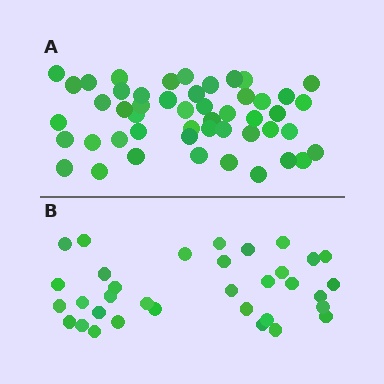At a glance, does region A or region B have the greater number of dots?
Region A (the top region) has more dots.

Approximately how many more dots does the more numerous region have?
Region A has approximately 15 more dots than region B.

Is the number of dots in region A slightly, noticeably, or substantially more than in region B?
Region A has noticeably more, but not dramatically so. The ratio is roughly 1.4 to 1.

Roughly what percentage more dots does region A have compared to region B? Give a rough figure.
About 45% more.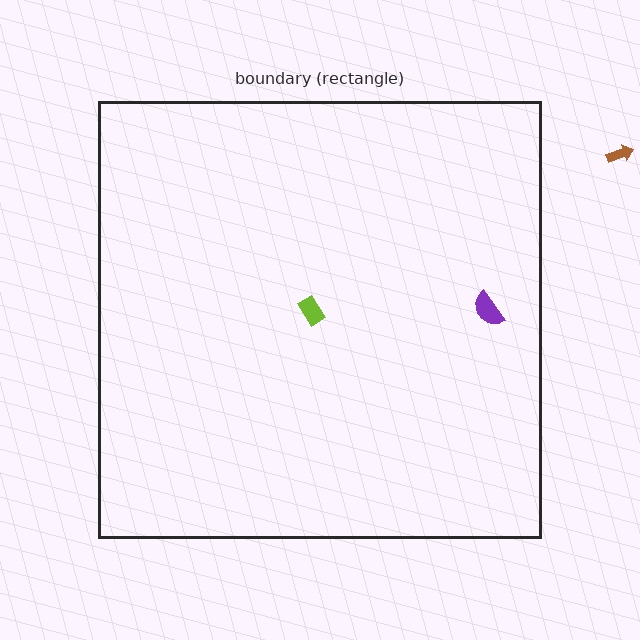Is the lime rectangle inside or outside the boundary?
Inside.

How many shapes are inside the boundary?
2 inside, 1 outside.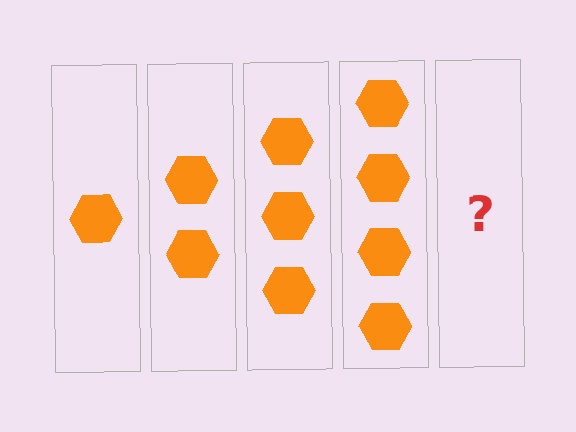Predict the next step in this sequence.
The next step is 5 hexagons.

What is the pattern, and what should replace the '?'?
The pattern is that each step adds one more hexagon. The '?' should be 5 hexagons.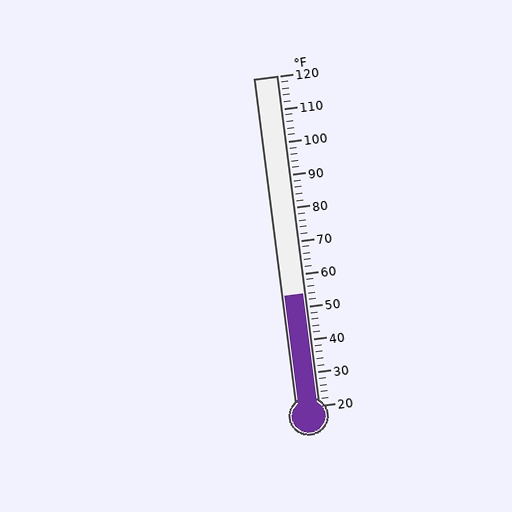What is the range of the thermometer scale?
The thermometer scale ranges from 20°F to 120°F.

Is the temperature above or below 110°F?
The temperature is below 110°F.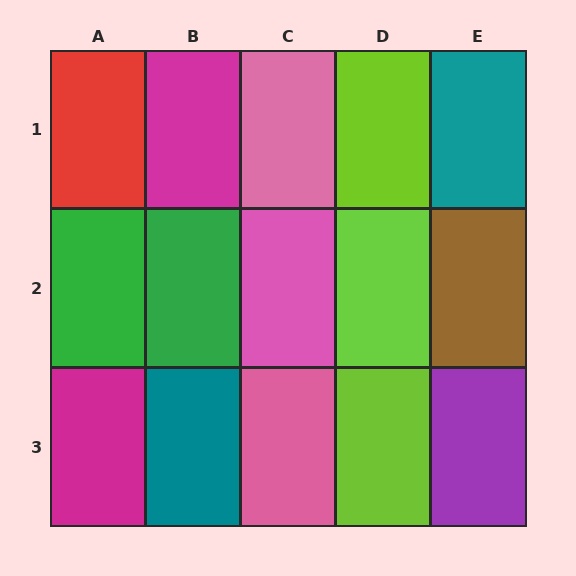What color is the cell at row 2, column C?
Pink.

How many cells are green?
2 cells are green.